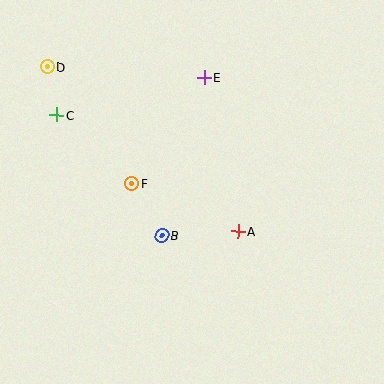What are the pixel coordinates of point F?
Point F is at (132, 184).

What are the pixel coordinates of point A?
Point A is at (238, 232).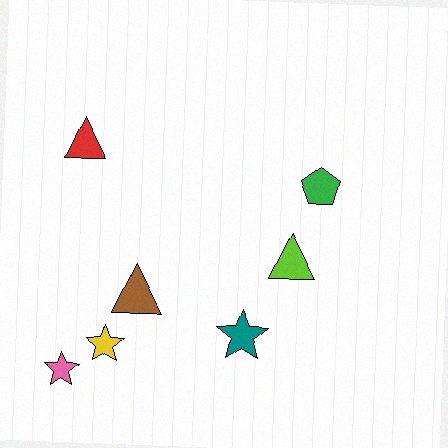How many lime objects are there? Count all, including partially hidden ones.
There is 1 lime object.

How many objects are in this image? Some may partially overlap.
There are 7 objects.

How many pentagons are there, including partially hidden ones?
There is 1 pentagon.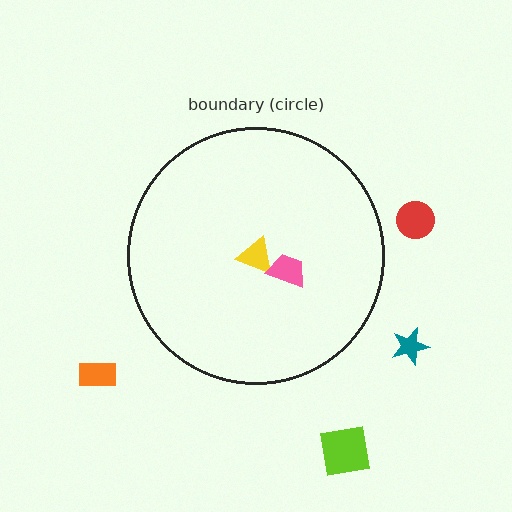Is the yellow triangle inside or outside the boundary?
Inside.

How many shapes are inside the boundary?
2 inside, 4 outside.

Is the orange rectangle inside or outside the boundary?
Outside.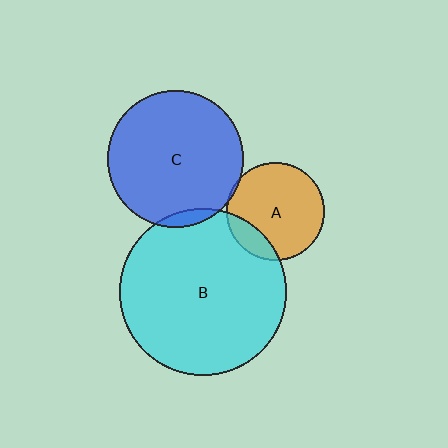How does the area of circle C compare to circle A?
Approximately 1.9 times.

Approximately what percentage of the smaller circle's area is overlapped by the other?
Approximately 5%.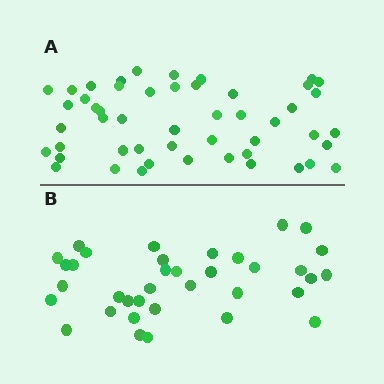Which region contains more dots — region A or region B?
Region A (the top region) has more dots.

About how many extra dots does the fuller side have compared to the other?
Region A has approximately 15 more dots than region B.